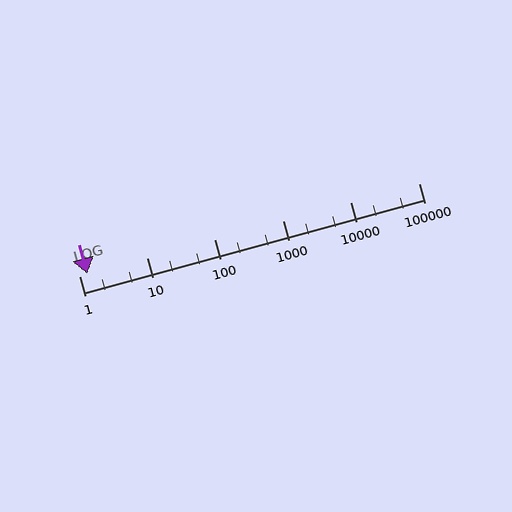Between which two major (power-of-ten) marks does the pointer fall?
The pointer is between 1 and 10.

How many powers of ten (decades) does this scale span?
The scale spans 5 decades, from 1 to 100000.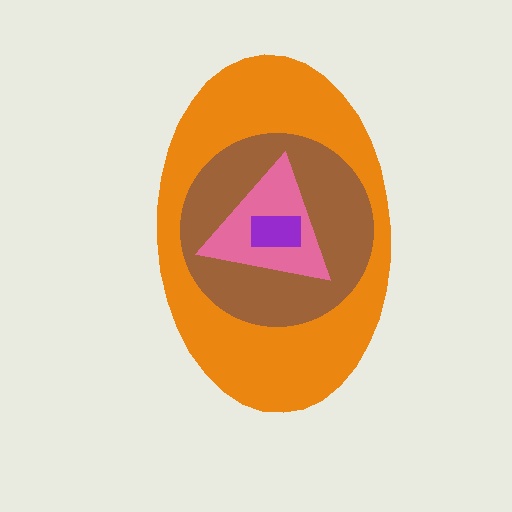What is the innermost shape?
The purple rectangle.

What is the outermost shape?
The orange ellipse.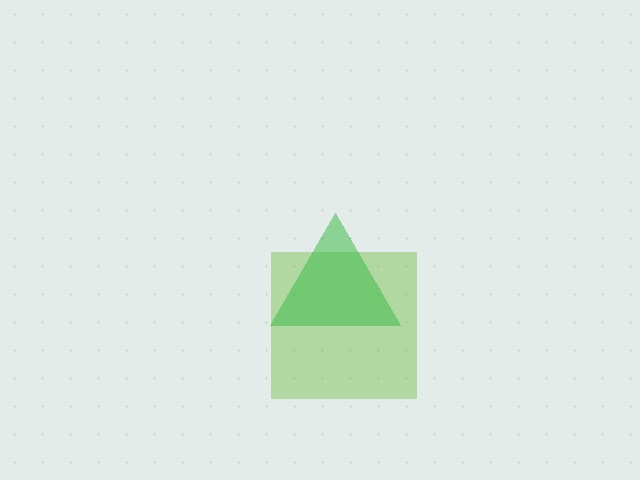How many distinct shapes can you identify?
There are 2 distinct shapes: a lime square, a green triangle.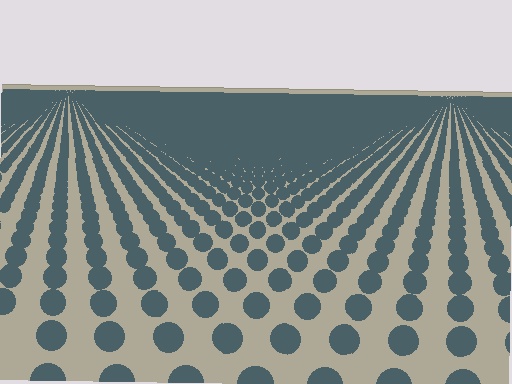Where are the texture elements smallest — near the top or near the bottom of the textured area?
Near the top.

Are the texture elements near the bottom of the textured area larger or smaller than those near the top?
Larger. Near the bottom, elements are closer to the viewer and appear at a bigger on-screen size.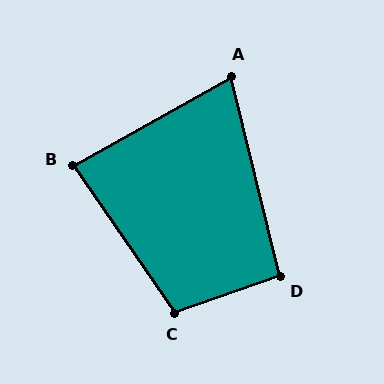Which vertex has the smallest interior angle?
A, at approximately 74 degrees.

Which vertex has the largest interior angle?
C, at approximately 106 degrees.